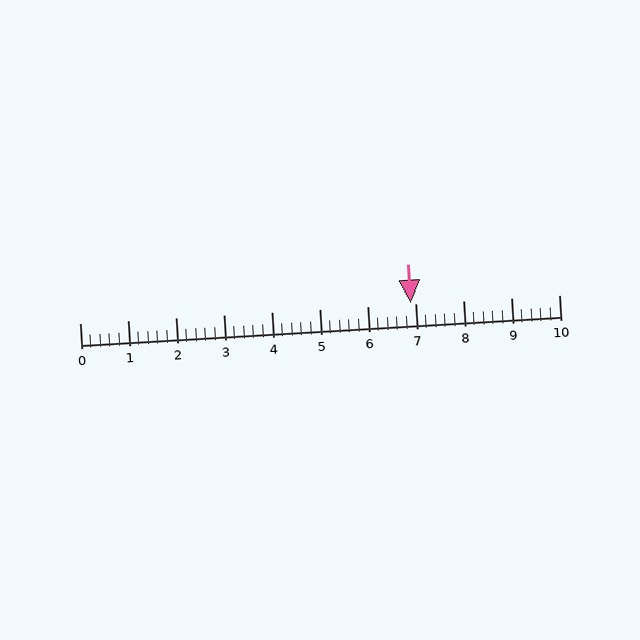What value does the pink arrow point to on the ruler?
The pink arrow points to approximately 6.9.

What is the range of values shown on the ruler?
The ruler shows values from 0 to 10.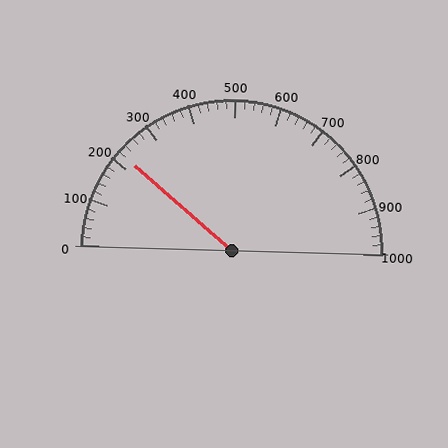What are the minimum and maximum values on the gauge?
The gauge ranges from 0 to 1000.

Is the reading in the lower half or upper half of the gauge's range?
The reading is in the lower half of the range (0 to 1000).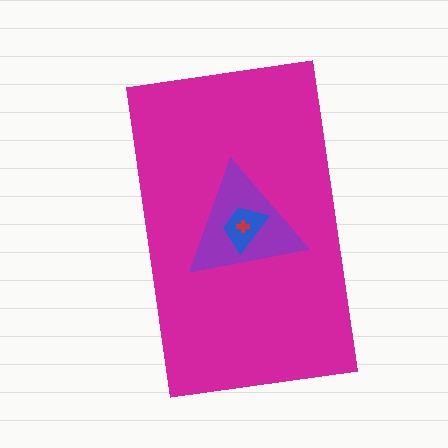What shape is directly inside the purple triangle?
The blue trapezoid.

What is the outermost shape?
The magenta rectangle.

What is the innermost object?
The red cross.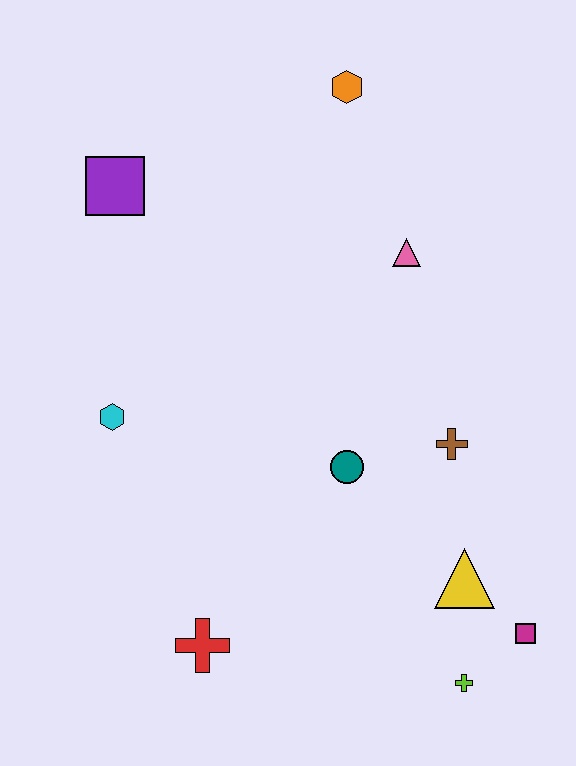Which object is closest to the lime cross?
The magenta square is closest to the lime cross.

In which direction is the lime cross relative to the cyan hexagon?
The lime cross is to the right of the cyan hexagon.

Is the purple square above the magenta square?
Yes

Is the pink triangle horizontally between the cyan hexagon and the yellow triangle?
Yes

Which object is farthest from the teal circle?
The orange hexagon is farthest from the teal circle.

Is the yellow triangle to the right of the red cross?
Yes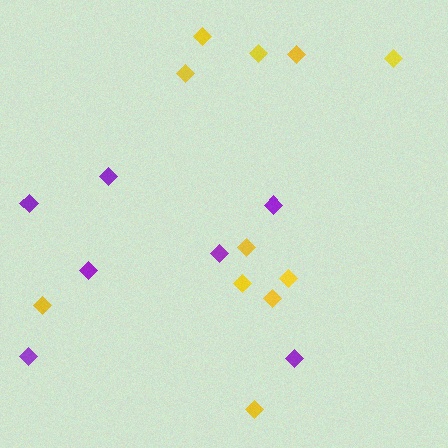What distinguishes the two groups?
There are 2 groups: one group of purple diamonds (7) and one group of yellow diamonds (11).